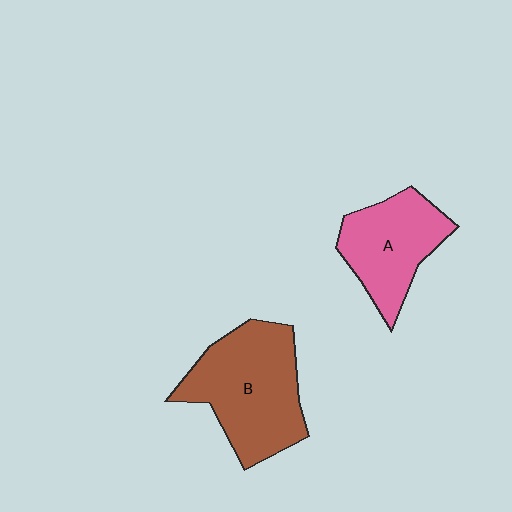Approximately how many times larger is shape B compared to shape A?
Approximately 1.4 times.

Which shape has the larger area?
Shape B (brown).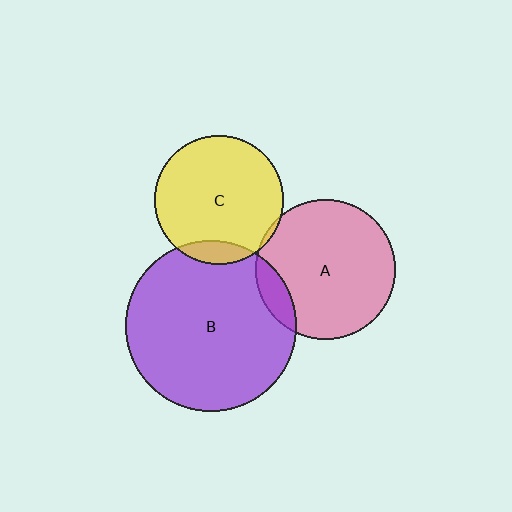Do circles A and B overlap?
Yes.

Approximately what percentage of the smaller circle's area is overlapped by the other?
Approximately 10%.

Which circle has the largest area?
Circle B (purple).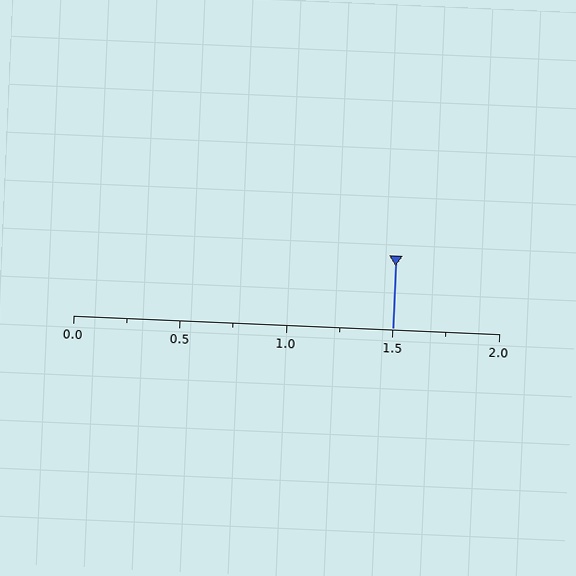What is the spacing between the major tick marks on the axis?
The major ticks are spaced 0.5 apart.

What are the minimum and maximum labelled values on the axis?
The axis runs from 0.0 to 2.0.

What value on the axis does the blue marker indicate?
The marker indicates approximately 1.5.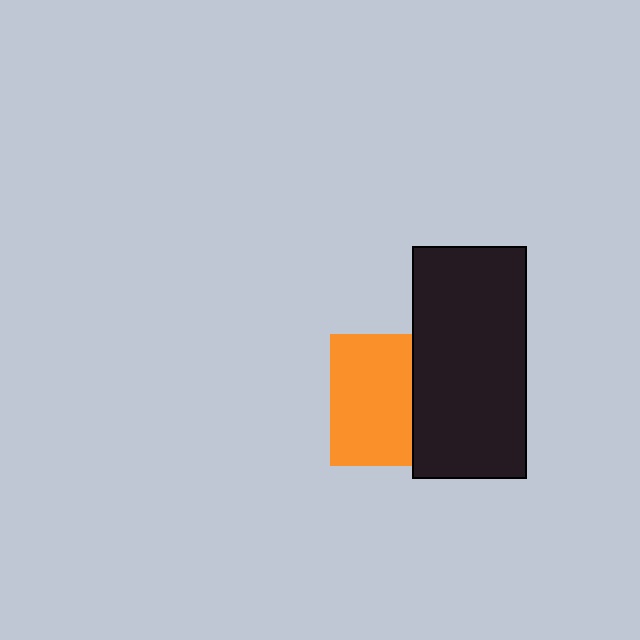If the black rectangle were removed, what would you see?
You would see the complete orange square.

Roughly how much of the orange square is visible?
About half of it is visible (roughly 61%).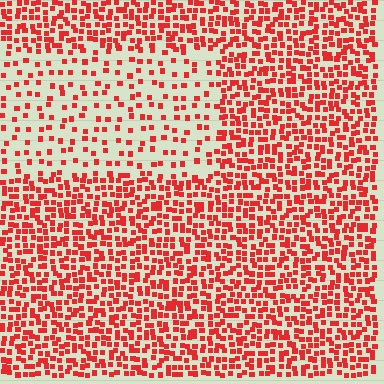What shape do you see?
I see a rectangle.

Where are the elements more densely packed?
The elements are more densely packed outside the rectangle boundary.